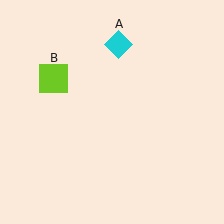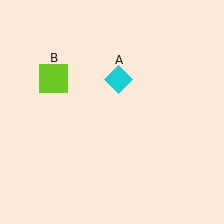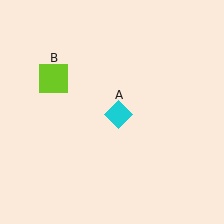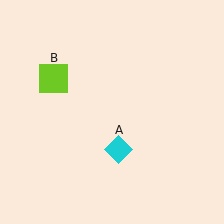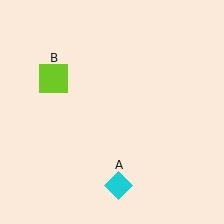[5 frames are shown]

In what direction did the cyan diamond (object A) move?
The cyan diamond (object A) moved down.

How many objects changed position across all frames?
1 object changed position: cyan diamond (object A).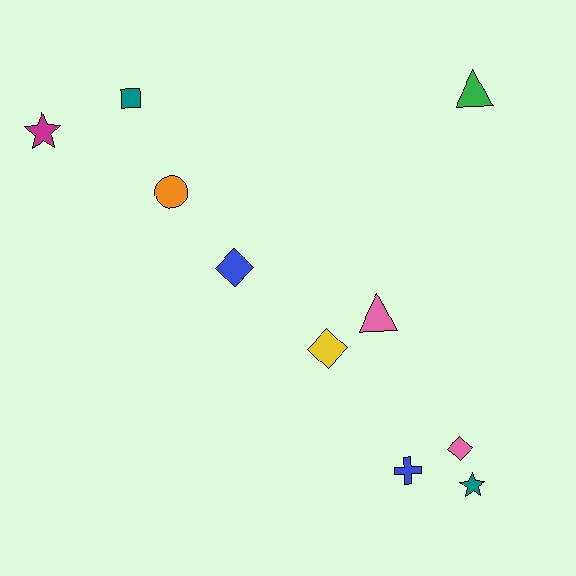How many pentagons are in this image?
There are no pentagons.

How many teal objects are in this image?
There are 2 teal objects.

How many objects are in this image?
There are 10 objects.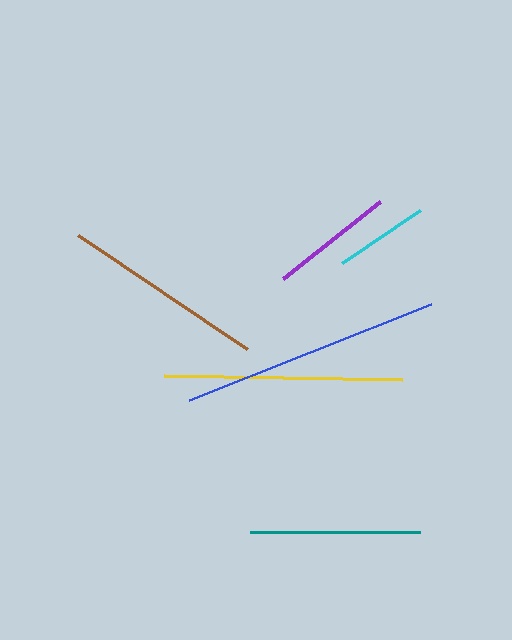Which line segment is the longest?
The blue line is the longest at approximately 260 pixels.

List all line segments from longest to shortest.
From longest to shortest: blue, yellow, brown, teal, purple, cyan.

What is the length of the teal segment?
The teal segment is approximately 169 pixels long.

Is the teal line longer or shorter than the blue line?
The blue line is longer than the teal line.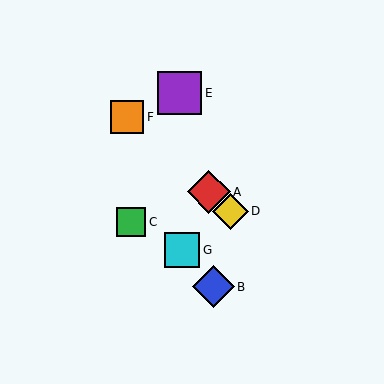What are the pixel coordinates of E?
Object E is at (180, 93).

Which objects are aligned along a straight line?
Objects A, D, F are aligned along a straight line.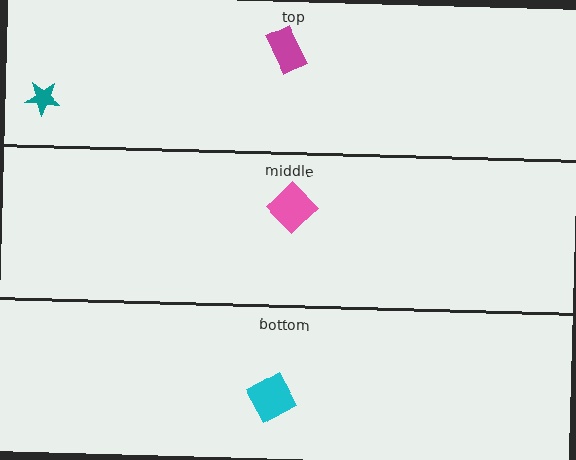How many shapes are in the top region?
2.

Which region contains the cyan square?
The bottom region.